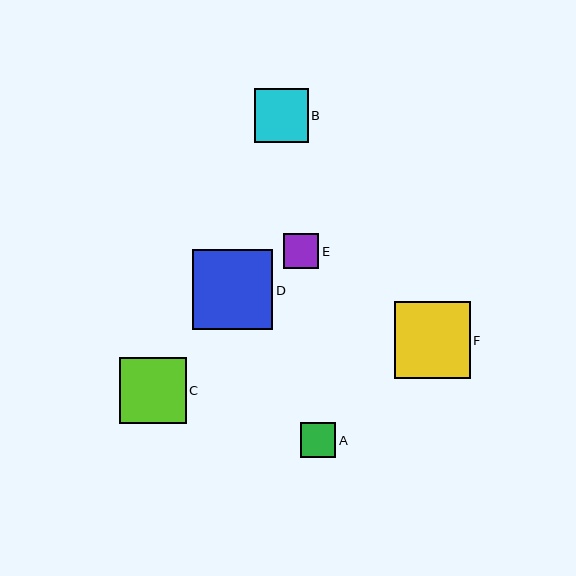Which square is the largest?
Square D is the largest with a size of approximately 80 pixels.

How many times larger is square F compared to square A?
Square F is approximately 2.2 times the size of square A.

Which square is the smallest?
Square A is the smallest with a size of approximately 35 pixels.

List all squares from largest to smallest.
From largest to smallest: D, F, C, B, E, A.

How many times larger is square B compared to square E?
Square B is approximately 1.5 times the size of square E.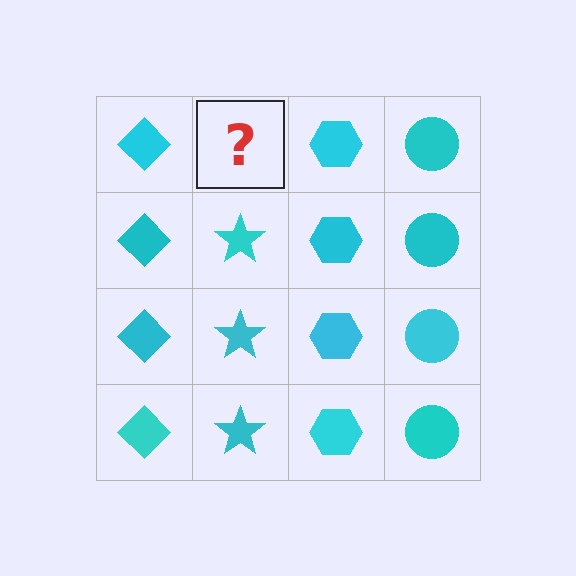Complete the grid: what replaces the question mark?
The question mark should be replaced with a cyan star.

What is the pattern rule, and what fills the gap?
The rule is that each column has a consistent shape. The gap should be filled with a cyan star.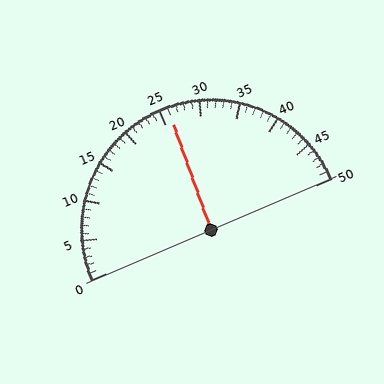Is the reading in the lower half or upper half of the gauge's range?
The reading is in the upper half of the range (0 to 50).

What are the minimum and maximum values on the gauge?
The gauge ranges from 0 to 50.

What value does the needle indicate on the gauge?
The needle indicates approximately 26.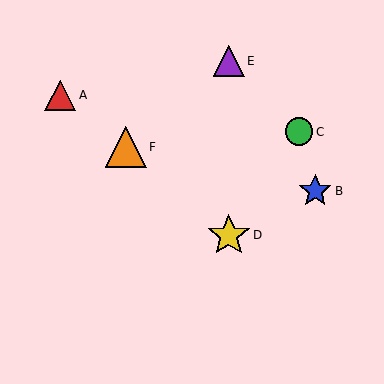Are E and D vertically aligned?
Yes, both are at x≈229.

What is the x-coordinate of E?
Object E is at x≈229.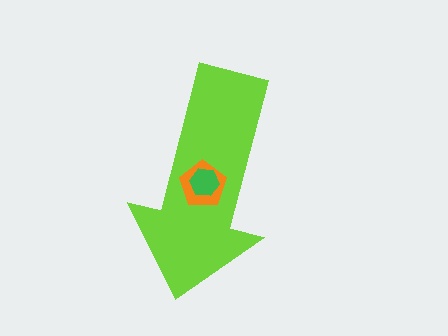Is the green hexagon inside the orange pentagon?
Yes.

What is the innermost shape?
The green hexagon.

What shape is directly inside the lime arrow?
The orange pentagon.